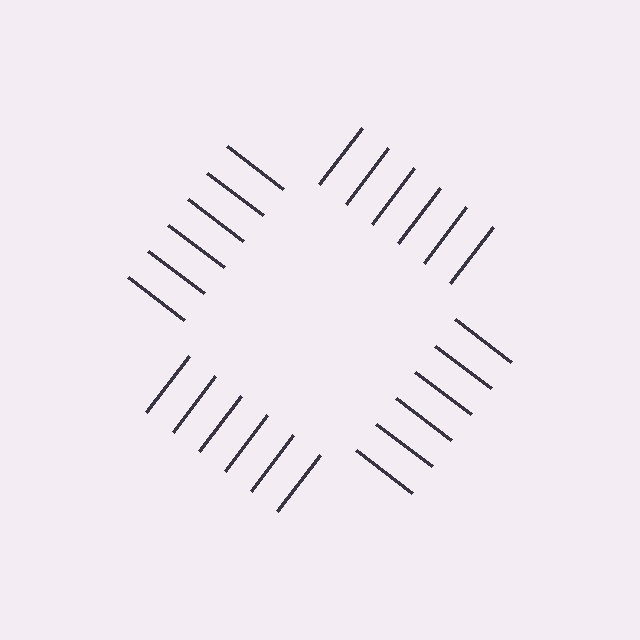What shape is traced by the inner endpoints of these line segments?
An illusory square — the line segments terminate on its edges but no continuous stroke is drawn.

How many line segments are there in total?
24 — 6 along each of the 4 edges.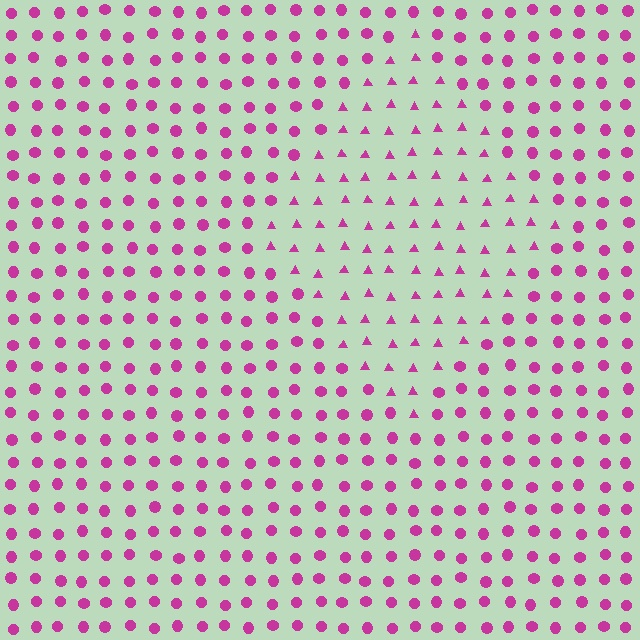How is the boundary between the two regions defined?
The boundary is defined by a change in element shape: triangles inside vs. circles outside. All elements share the same color and spacing.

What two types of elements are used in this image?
The image uses triangles inside the diamond region and circles outside it.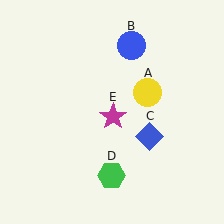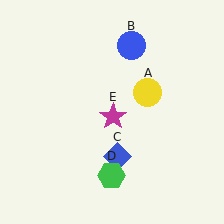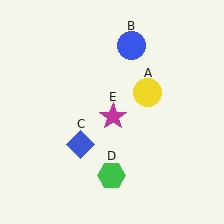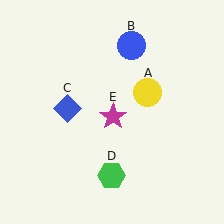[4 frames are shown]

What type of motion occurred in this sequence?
The blue diamond (object C) rotated clockwise around the center of the scene.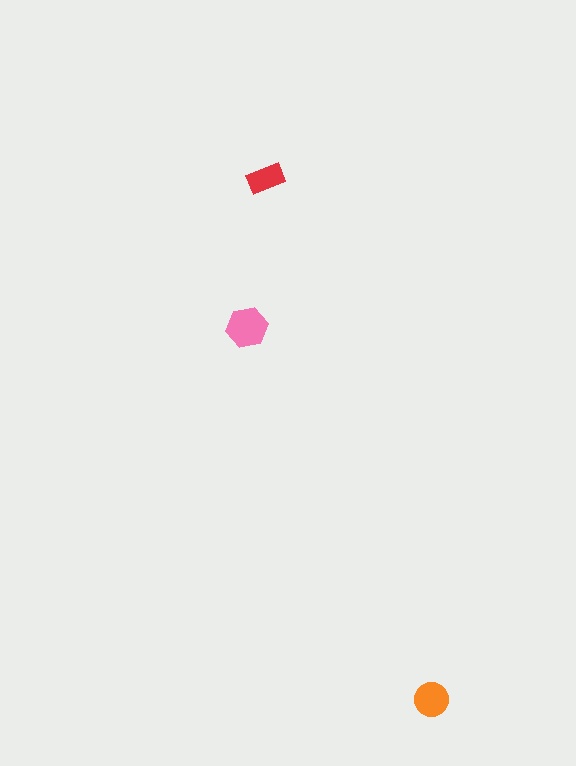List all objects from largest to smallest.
The pink hexagon, the orange circle, the red rectangle.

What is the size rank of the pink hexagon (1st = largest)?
1st.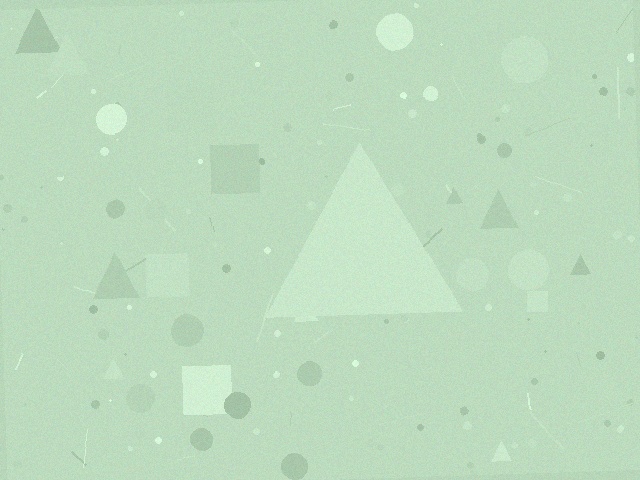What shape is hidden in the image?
A triangle is hidden in the image.